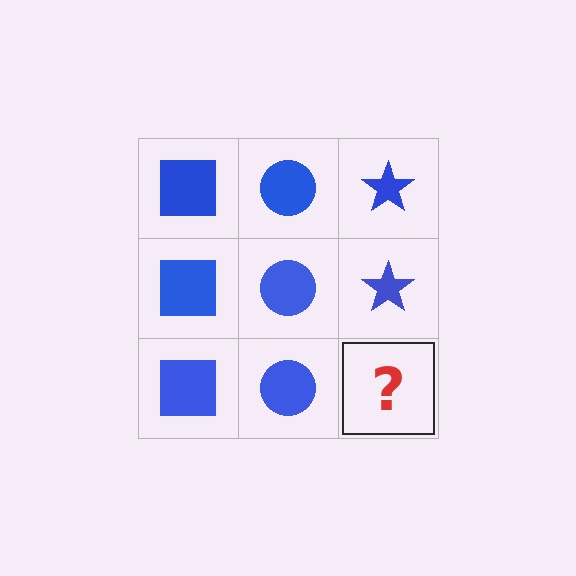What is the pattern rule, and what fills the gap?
The rule is that each column has a consistent shape. The gap should be filled with a blue star.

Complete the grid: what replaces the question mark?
The question mark should be replaced with a blue star.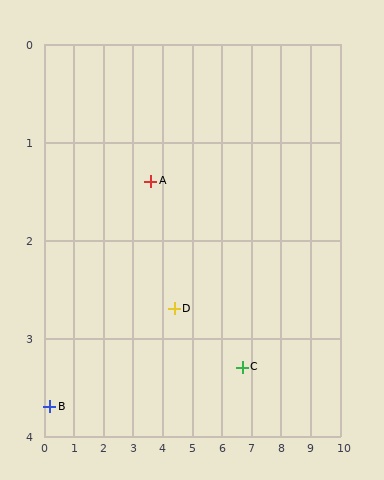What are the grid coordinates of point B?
Point B is at approximately (0.2, 3.7).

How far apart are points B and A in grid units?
Points B and A are about 4.1 grid units apart.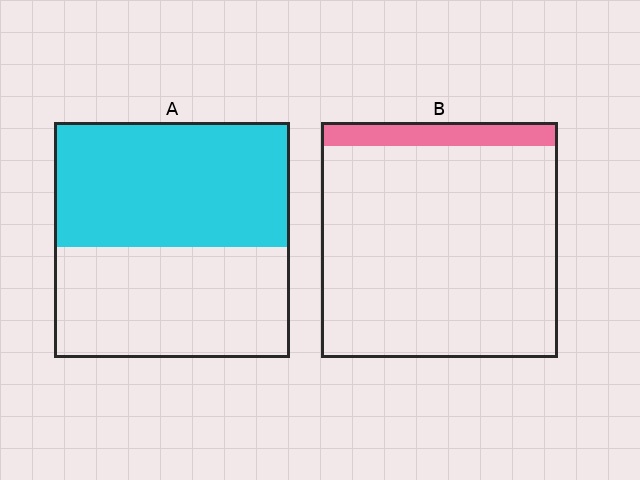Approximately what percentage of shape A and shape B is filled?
A is approximately 55% and B is approximately 10%.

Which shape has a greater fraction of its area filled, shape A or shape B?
Shape A.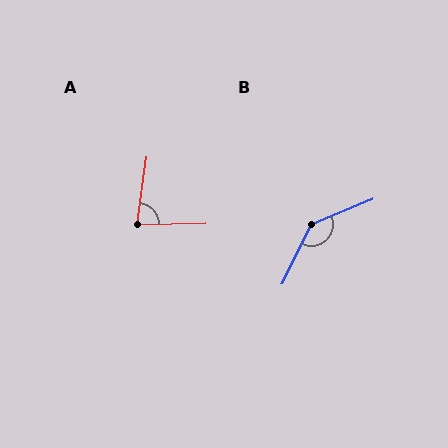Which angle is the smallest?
A, at approximately 80 degrees.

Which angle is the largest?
B, at approximately 139 degrees.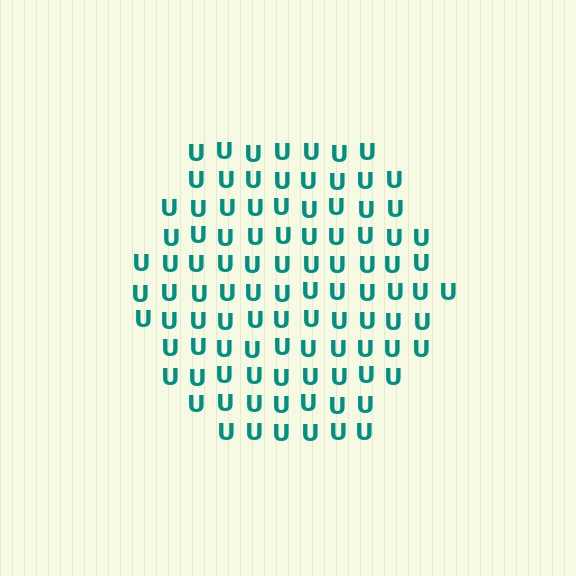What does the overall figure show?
The overall figure shows a hexagon.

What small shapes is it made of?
It is made of small letter U's.